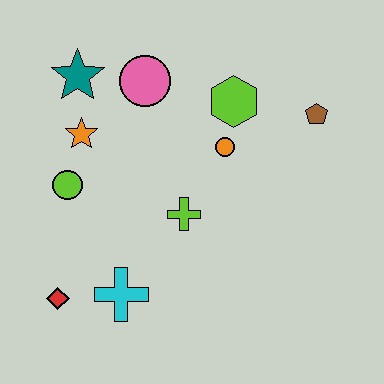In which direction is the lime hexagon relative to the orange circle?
The lime hexagon is above the orange circle.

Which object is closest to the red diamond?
The cyan cross is closest to the red diamond.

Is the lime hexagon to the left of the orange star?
No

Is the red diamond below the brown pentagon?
Yes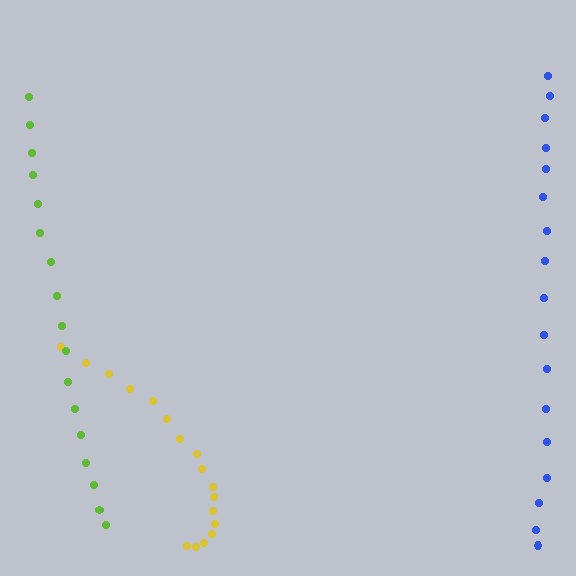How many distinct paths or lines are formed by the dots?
There are 3 distinct paths.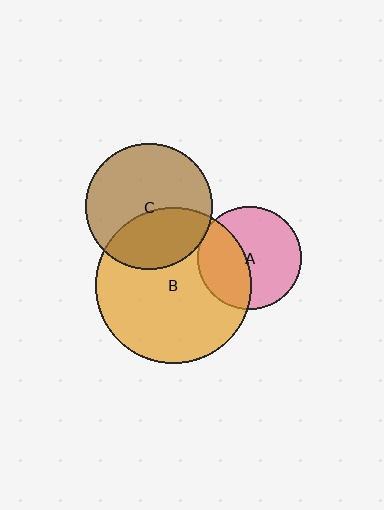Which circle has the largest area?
Circle B (orange).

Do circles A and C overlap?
Yes.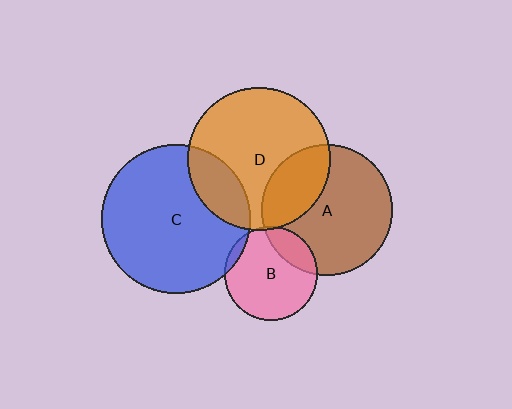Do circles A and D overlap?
Yes.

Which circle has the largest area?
Circle C (blue).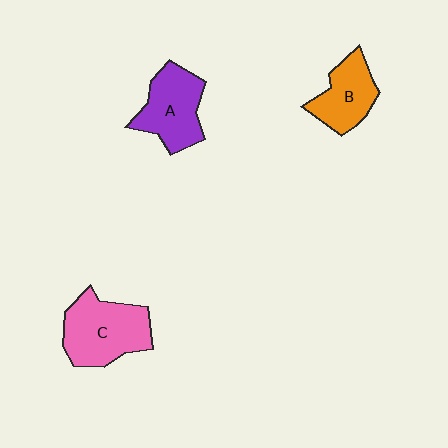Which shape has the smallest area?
Shape B (orange).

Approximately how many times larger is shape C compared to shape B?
Approximately 1.4 times.